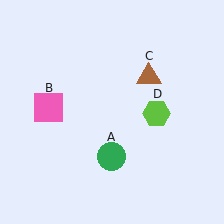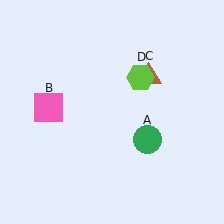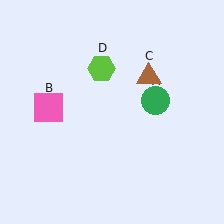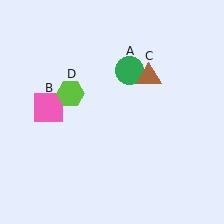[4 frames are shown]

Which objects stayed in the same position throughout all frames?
Pink square (object B) and brown triangle (object C) remained stationary.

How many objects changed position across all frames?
2 objects changed position: green circle (object A), lime hexagon (object D).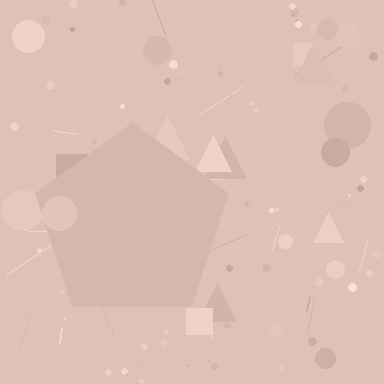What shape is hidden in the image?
A pentagon is hidden in the image.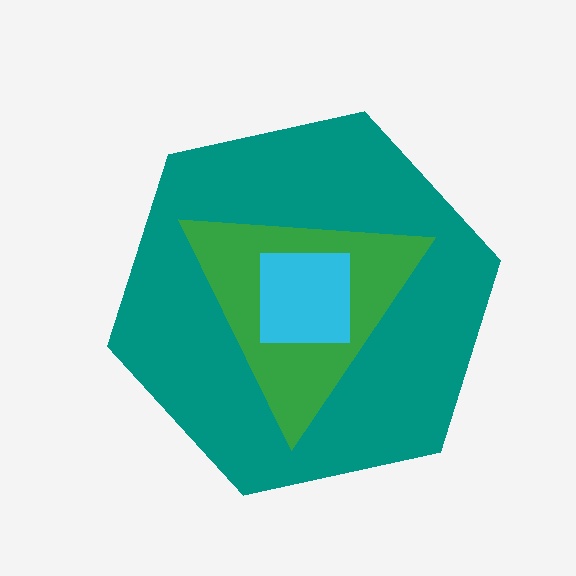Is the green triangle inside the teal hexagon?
Yes.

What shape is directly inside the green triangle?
The cyan square.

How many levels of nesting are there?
3.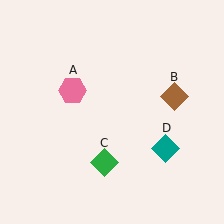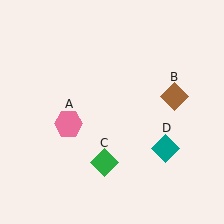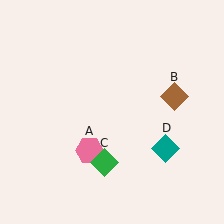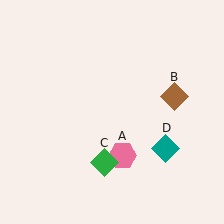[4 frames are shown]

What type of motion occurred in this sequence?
The pink hexagon (object A) rotated counterclockwise around the center of the scene.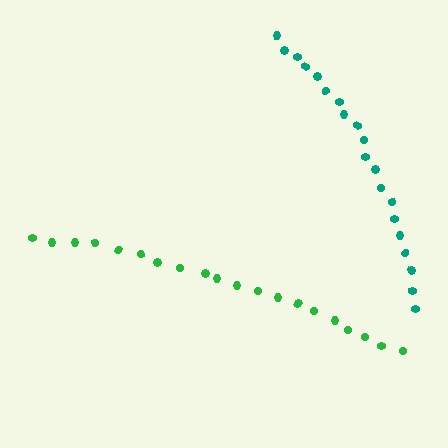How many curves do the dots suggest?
There are 2 distinct paths.